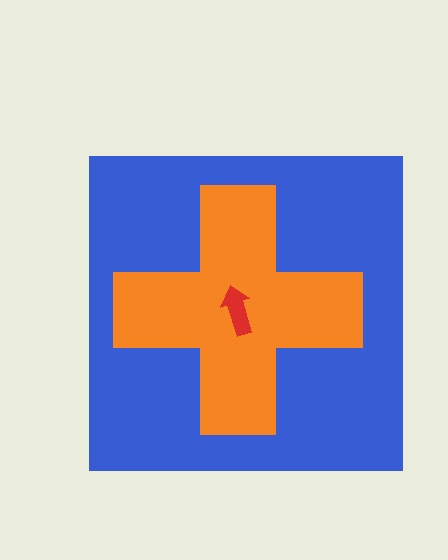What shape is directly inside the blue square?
The orange cross.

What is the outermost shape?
The blue square.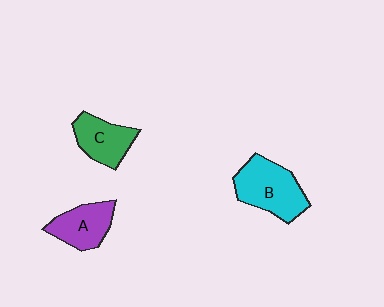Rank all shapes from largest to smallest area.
From largest to smallest: B (cyan), A (purple), C (green).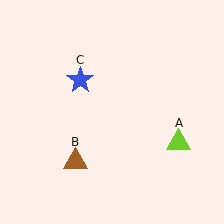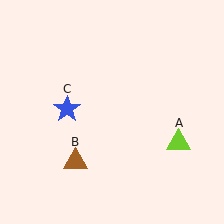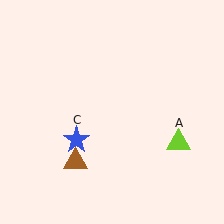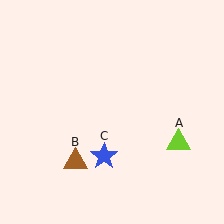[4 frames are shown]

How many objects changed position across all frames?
1 object changed position: blue star (object C).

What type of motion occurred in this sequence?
The blue star (object C) rotated counterclockwise around the center of the scene.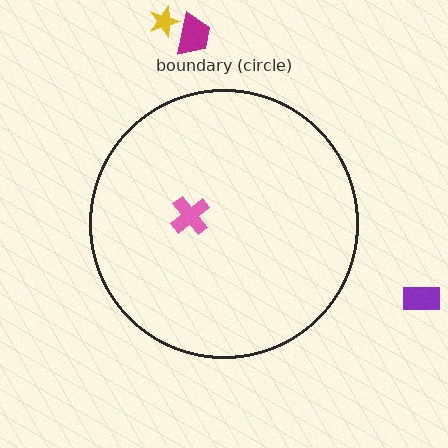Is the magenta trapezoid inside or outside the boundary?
Outside.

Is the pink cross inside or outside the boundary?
Inside.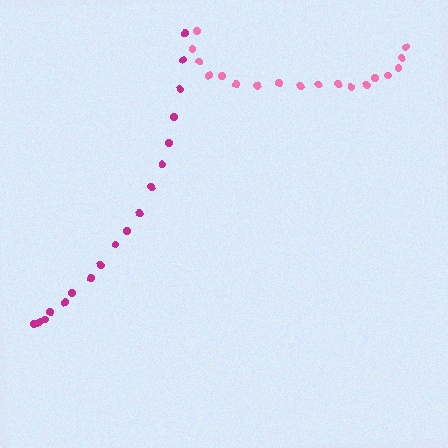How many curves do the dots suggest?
There are 2 distinct paths.